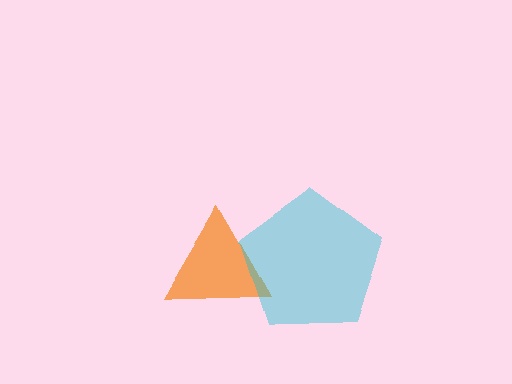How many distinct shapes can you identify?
There are 2 distinct shapes: an orange triangle, a cyan pentagon.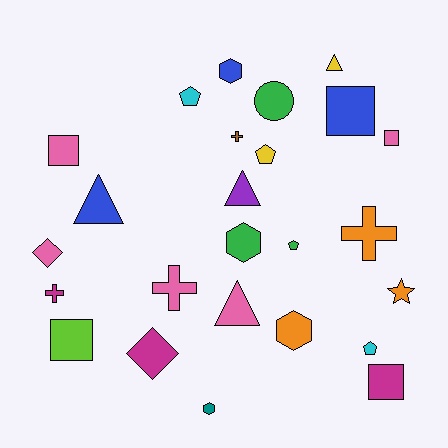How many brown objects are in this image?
There is 1 brown object.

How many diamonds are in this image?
There are 2 diamonds.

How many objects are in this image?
There are 25 objects.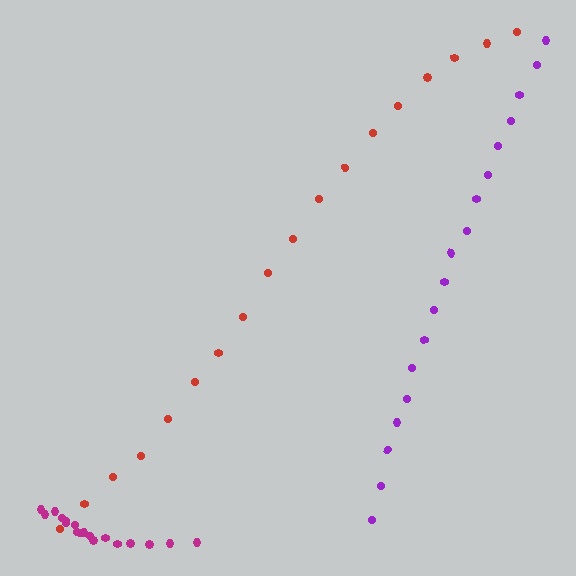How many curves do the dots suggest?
There are 3 distinct paths.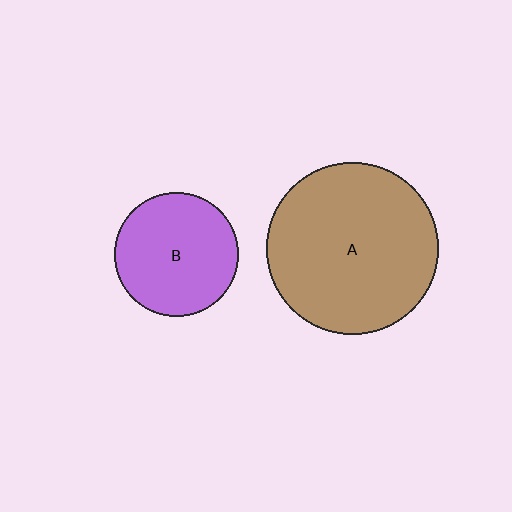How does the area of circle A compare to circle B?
Approximately 1.9 times.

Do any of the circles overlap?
No, none of the circles overlap.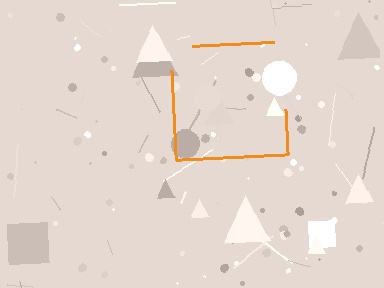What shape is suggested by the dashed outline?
The dashed outline suggests a square.